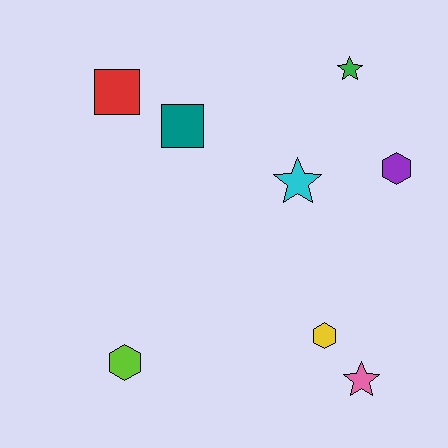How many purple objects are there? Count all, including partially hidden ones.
There is 1 purple object.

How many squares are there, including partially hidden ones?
There are 2 squares.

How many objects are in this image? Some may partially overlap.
There are 8 objects.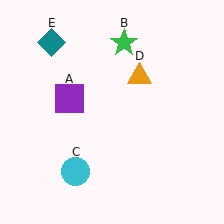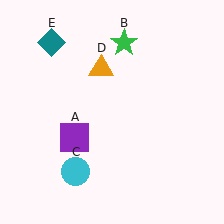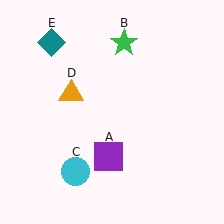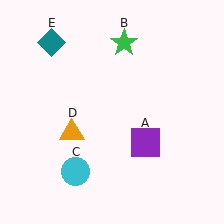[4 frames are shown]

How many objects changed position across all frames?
2 objects changed position: purple square (object A), orange triangle (object D).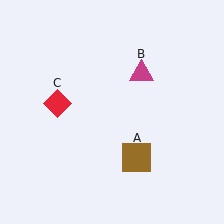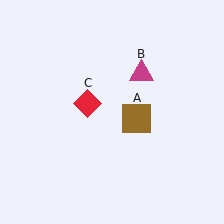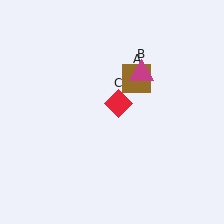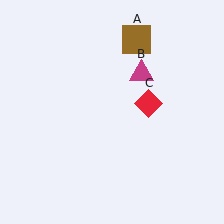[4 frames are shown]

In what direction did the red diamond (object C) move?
The red diamond (object C) moved right.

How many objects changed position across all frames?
2 objects changed position: brown square (object A), red diamond (object C).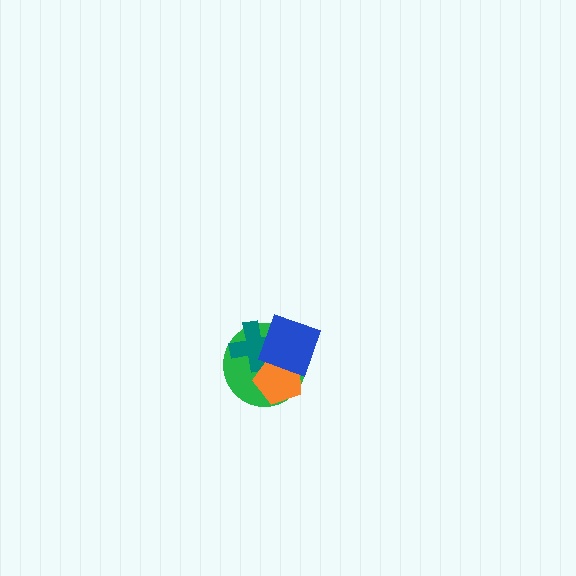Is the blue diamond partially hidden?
No, no other shape covers it.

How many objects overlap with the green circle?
3 objects overlap with the green circle.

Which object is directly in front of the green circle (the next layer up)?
The teal cross is directly in front of the green circle.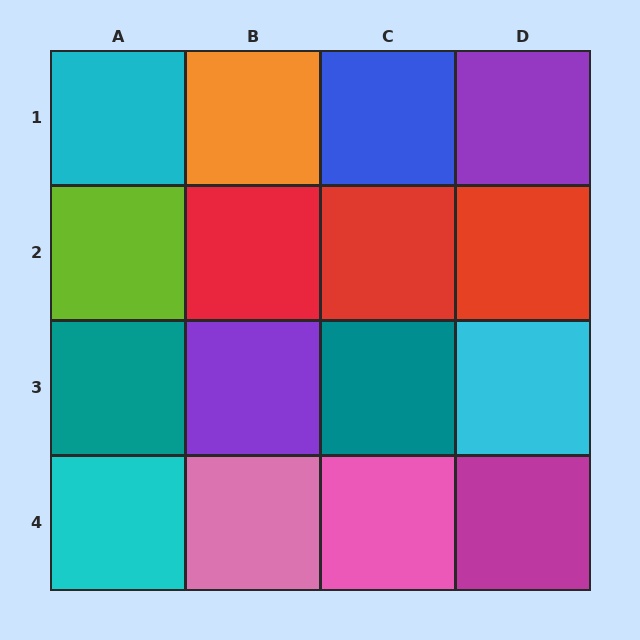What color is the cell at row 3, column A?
Teal.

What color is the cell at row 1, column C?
Blue.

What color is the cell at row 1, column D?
Purple.